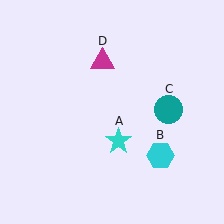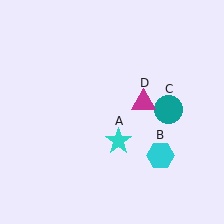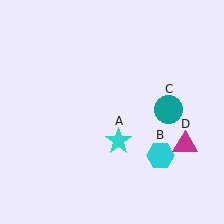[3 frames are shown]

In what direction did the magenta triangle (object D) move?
The magenta triangle (object D) moved down and to the right.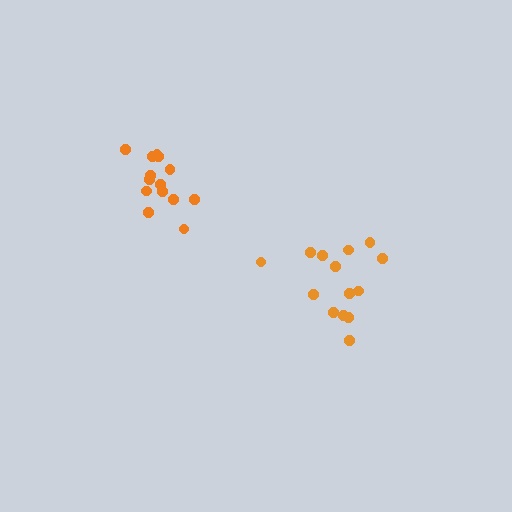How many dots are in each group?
Group 1: 14 dots, Group 2: 14 dots (28 total).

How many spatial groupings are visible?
There are 2 spatial groupings.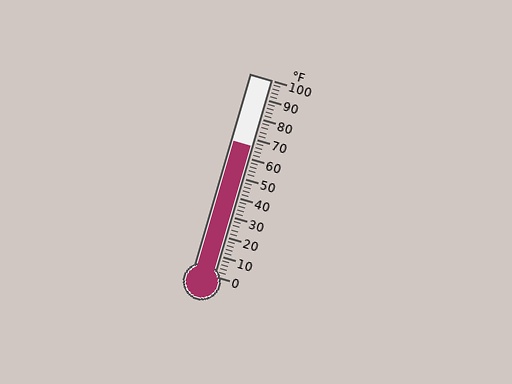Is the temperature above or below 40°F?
The temperature is above 40°F.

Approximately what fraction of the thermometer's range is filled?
The thermometer is filled to approximately 65% of its range.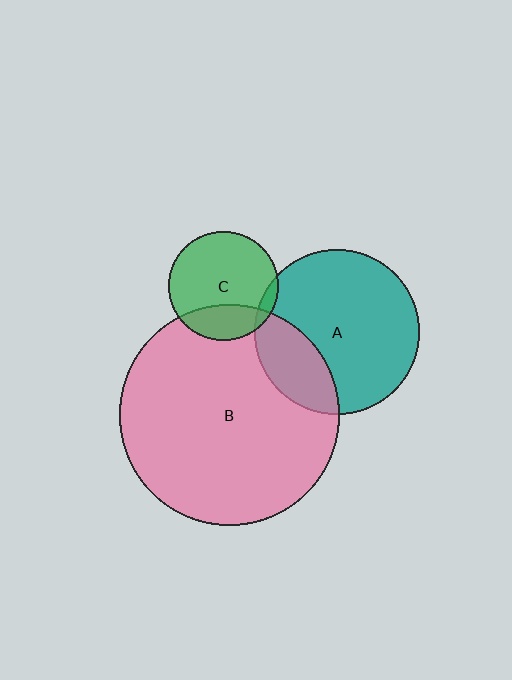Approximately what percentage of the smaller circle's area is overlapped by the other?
Approximately 25%.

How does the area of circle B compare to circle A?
Approximately 1.8 times.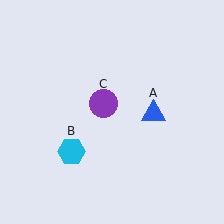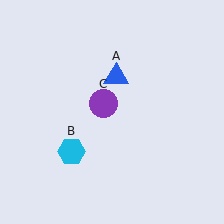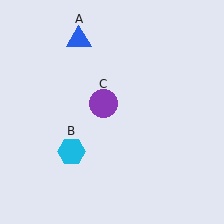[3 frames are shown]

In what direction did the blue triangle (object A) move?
The blue triangle (object A) moved up and to the left.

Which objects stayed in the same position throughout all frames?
Cyan hexagon (object B) and purple circle (object C) remained stationary.